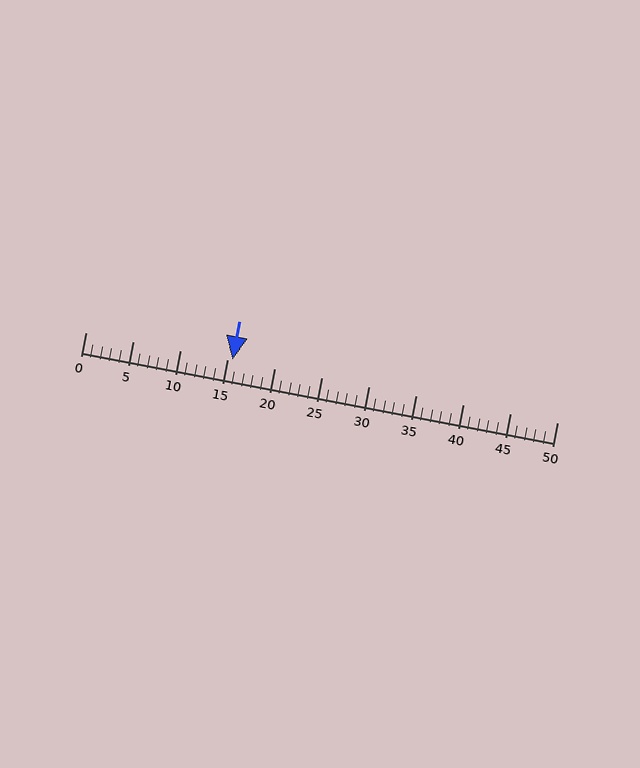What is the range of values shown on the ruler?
The ruler shows values from 0 to 50.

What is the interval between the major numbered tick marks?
The major tick marks are spaced 5 units apart.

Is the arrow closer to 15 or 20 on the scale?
The arrow is closer to 15.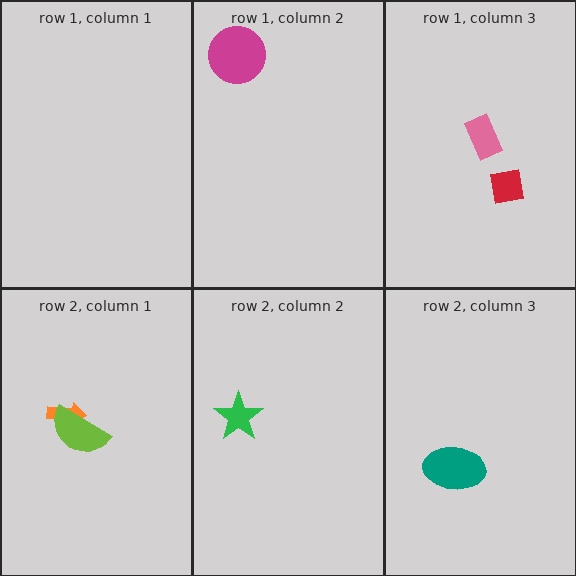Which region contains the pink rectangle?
The row 1, column 3 region.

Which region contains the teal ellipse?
The row 2, column 3 region.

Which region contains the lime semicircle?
The row 2, column 1 region.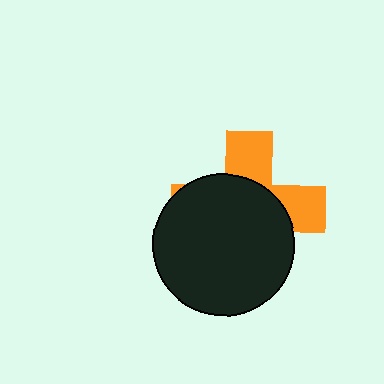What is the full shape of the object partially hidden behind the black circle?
The partially hidden object is an orange cross.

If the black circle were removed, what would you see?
You would see the complete orange cross.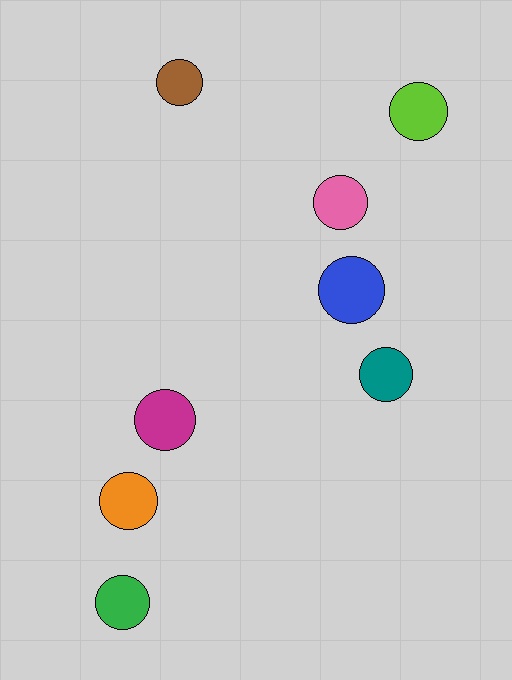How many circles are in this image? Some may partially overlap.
There are 8 circles.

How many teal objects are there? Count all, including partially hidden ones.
There is 1 teal object.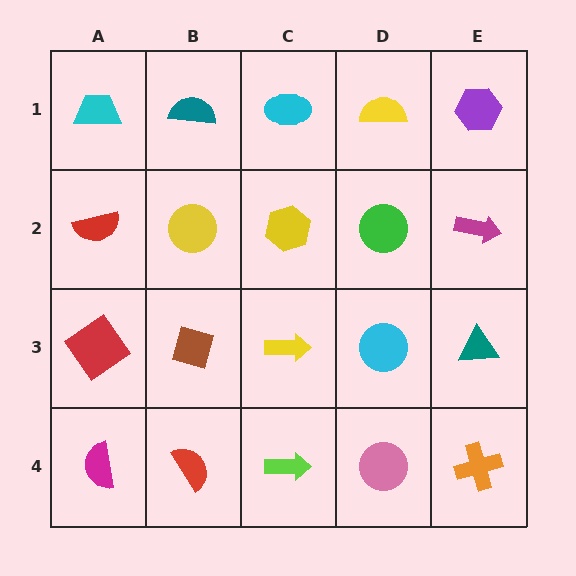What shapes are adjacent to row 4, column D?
A cyan circle (row 3, column D), a lime arrow (row 4, column C), an orange cross (row 4, column E).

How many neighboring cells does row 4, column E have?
2.